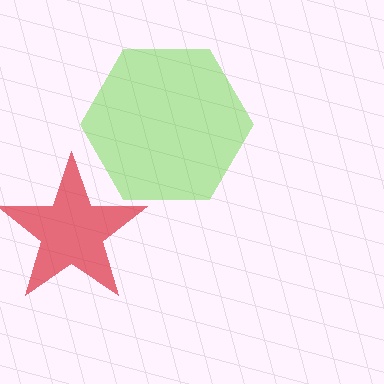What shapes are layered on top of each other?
The layered shapes are: a red star, a lime hexagon.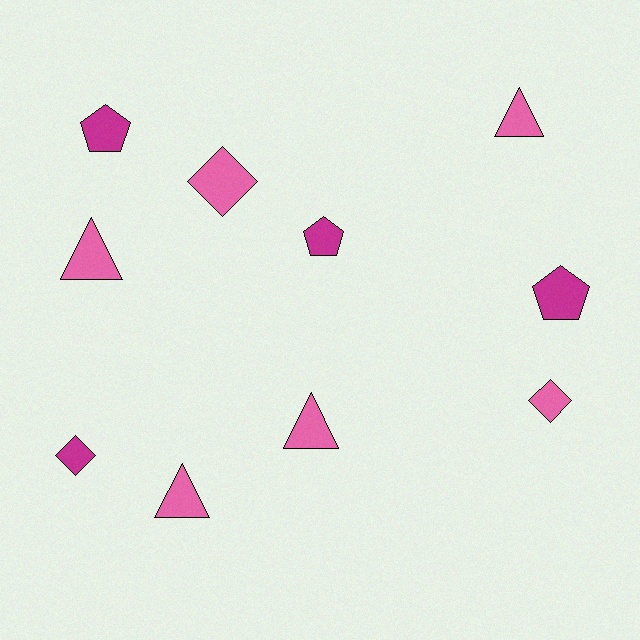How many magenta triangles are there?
There are no magenta triangles.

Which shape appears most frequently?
Triangle, with 4 objects.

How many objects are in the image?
There are 10 objects.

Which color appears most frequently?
Pink, with 6 objects.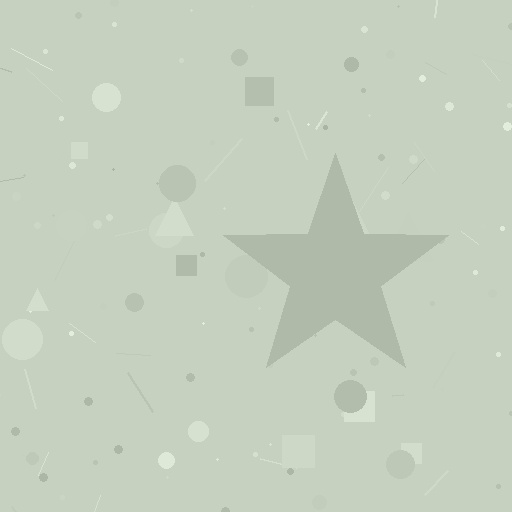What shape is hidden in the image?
A star is hidden in the image.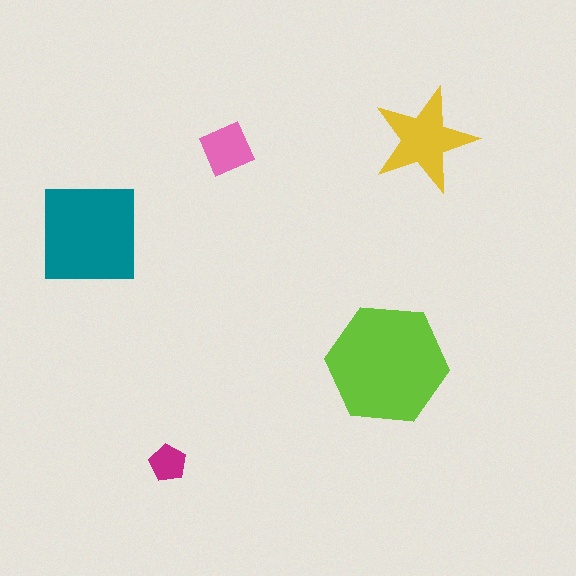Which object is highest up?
The yellow star is topmost.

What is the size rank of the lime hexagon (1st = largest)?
1st.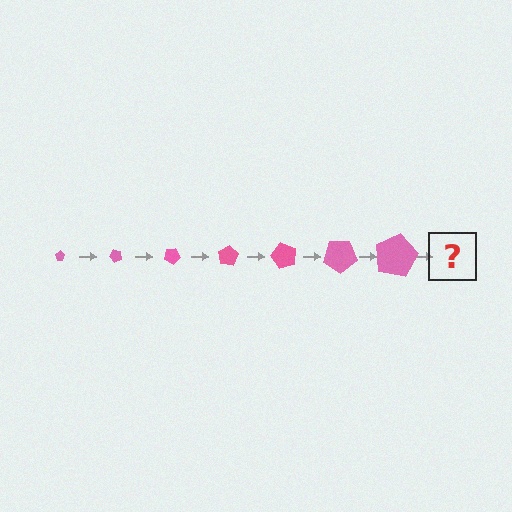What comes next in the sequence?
The next element should be a pentagon, larger than the previous one and rotated 350 degrees from the start.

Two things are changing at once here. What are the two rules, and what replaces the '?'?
The two rules are that the pentagon grows larger each step and it rotates 50 degrees each step. The '?' should be a pentagon, larger than the previous one and rotated 350 degrees from the start.